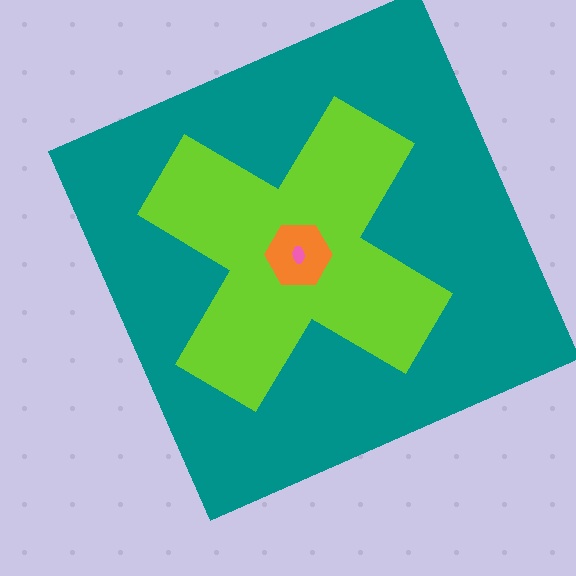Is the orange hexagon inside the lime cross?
Yes.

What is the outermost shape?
The teal square.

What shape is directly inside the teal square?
The lime cross.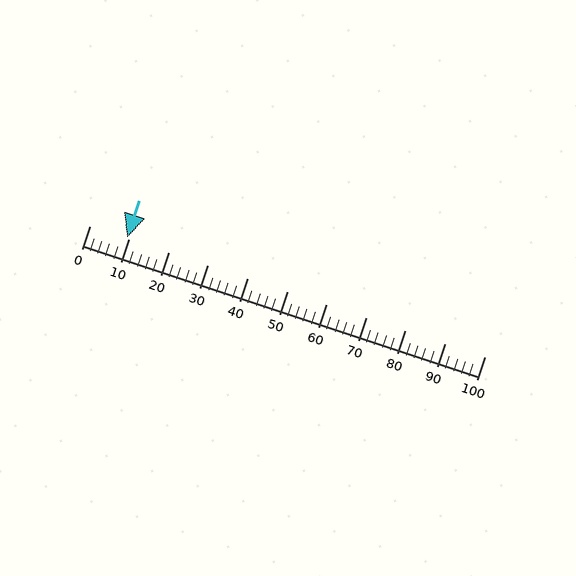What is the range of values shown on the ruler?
The ruler shows values from 0 to 100.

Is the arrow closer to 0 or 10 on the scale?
The arrow is closer to 10.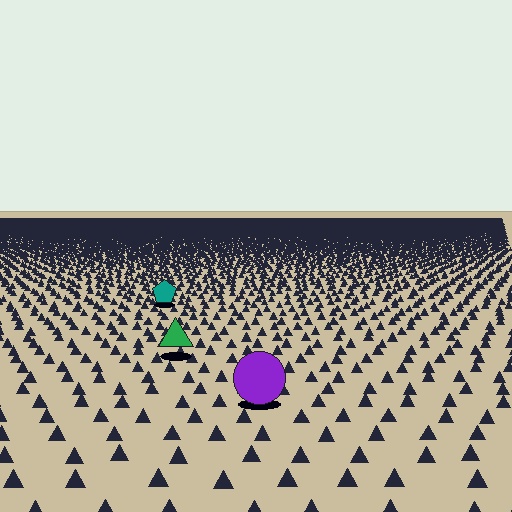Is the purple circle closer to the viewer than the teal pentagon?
Yes. The purple circle is closer — you can tell from the texture gradient: the ground texture is coarser near it.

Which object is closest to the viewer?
The purple circle is closest. The texture marks near it are larger and more spread out.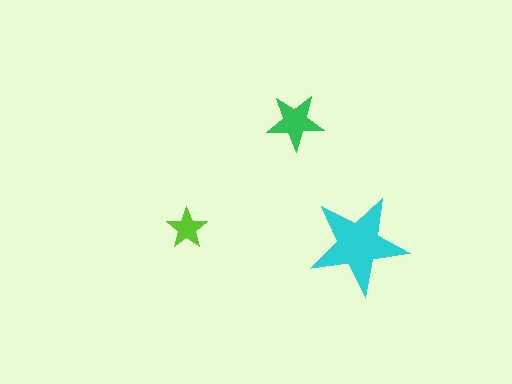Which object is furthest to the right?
The cyan star is rightmost.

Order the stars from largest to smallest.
the cyan one, the green one, the lime one.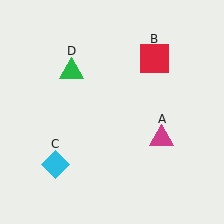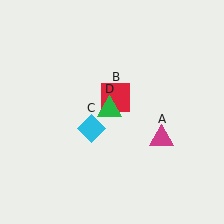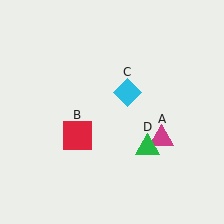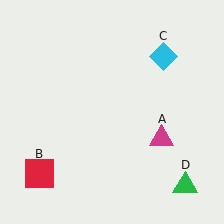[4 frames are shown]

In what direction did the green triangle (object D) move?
The green triangle (object D) moved down and to the right.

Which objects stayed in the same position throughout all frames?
Magenta triangle (object A) remained stationary.